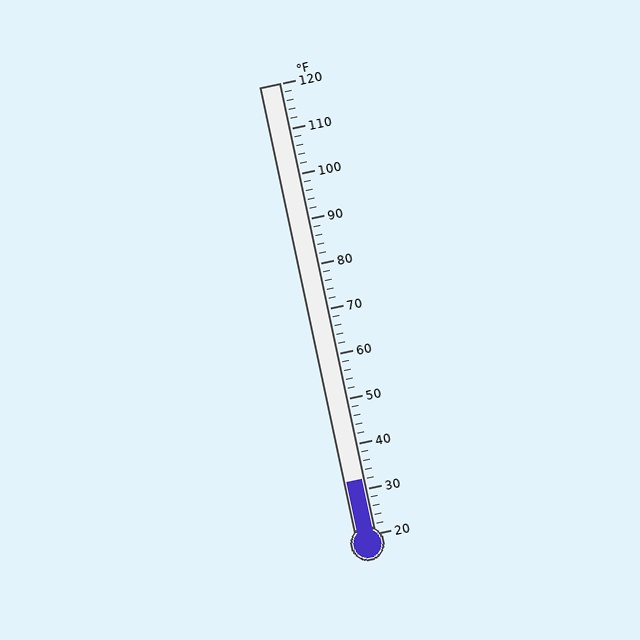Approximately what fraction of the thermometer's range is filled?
The thermometer is filled to approximately 10% of its range.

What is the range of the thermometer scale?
The thermometer scale ranges from 20°F to 120°F.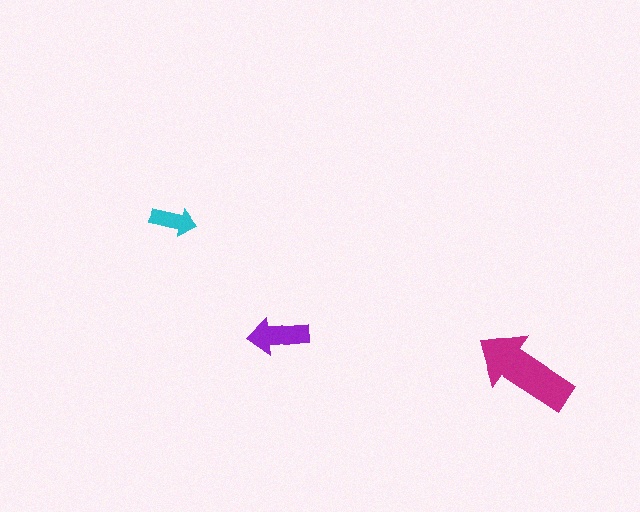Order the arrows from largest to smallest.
the magenta one, the purple one, the cyan one.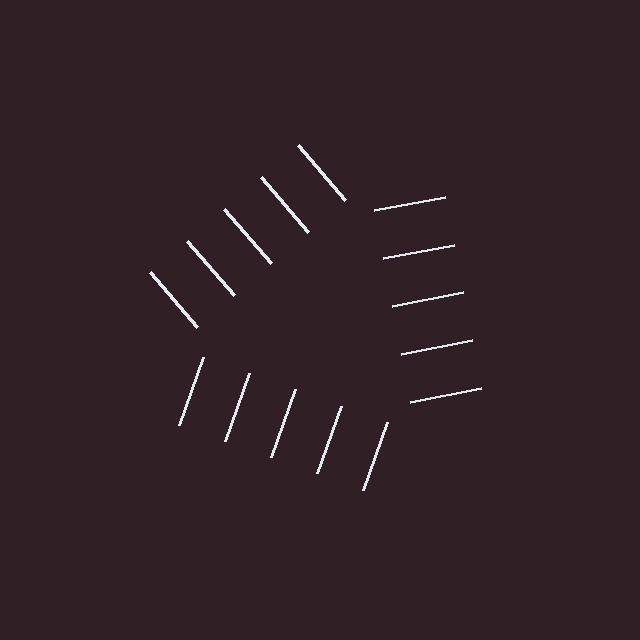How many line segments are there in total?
15 — 5 along each of the 3 edges.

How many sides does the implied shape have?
3 sides — the line-ends trace a triangle.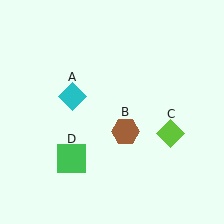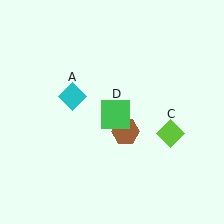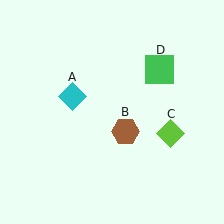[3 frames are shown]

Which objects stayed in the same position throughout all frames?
Cyan diamond (object A) and brown hexagon (object B) and lime diamond (object C) remained stationary.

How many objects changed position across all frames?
1 object changed position: green square (object D).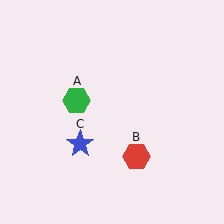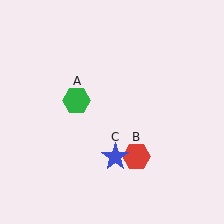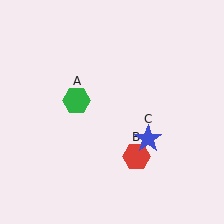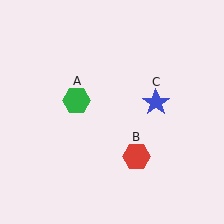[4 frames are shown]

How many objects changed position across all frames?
1 object changed position: blue star (object C).